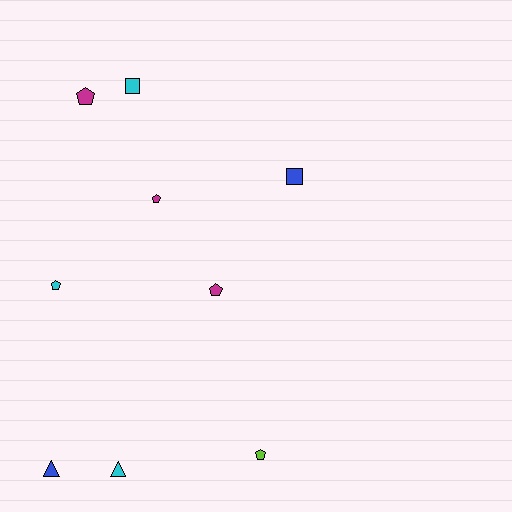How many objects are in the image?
There are 9 objects.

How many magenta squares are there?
There are no magenta squares.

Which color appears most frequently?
Magenta, with 3 objects.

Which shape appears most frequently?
Pentagon, with 5 objects.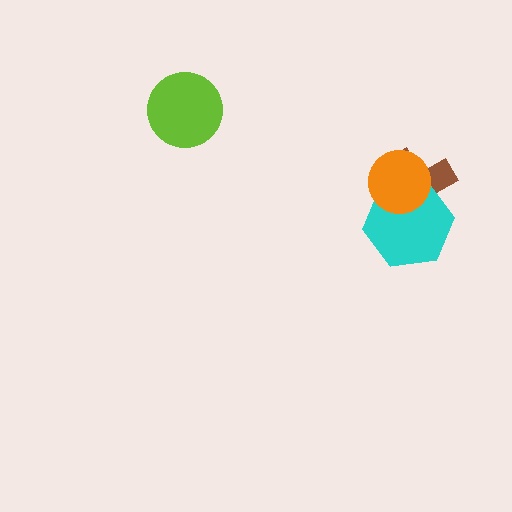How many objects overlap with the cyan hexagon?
2 objects overlap with the cyan hexagon.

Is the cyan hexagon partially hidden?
Yes, it is partially covered by another shape.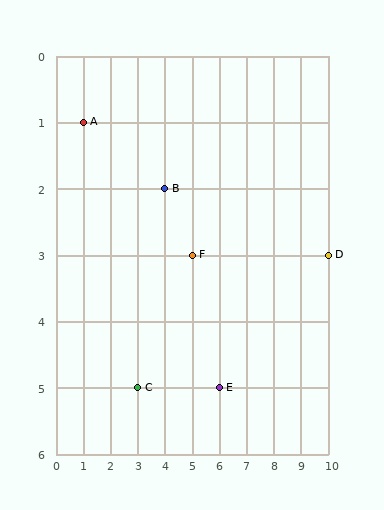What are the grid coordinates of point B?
Point B is at grid coordinates (4, 2).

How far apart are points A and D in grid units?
Points A and D are 9 columns and 2 rows apart (about 9.2 grid units diagonally).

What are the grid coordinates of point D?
Point D is at grid coordinates (10, 3).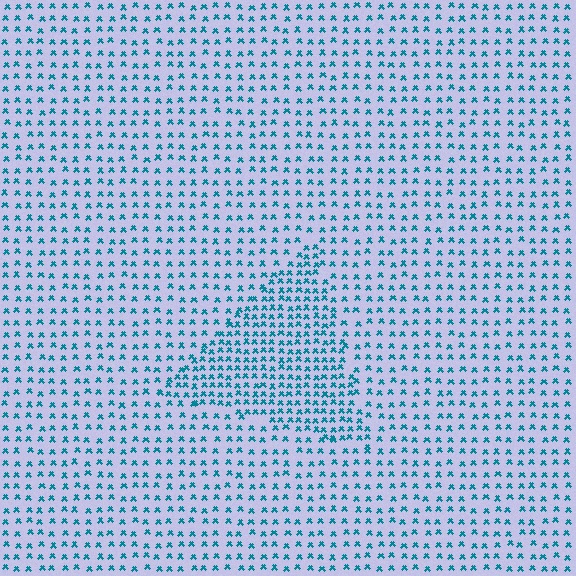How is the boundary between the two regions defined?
The boundary is defined by a change in element density (approximately 1.8x ratio). All elements are the same color, size, and shape.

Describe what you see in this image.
The image contains small teal elements arranged at two different densities. A triangle-shaped region is visible where the elements are more densely packed than the surrounding area.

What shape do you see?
I see a triangle.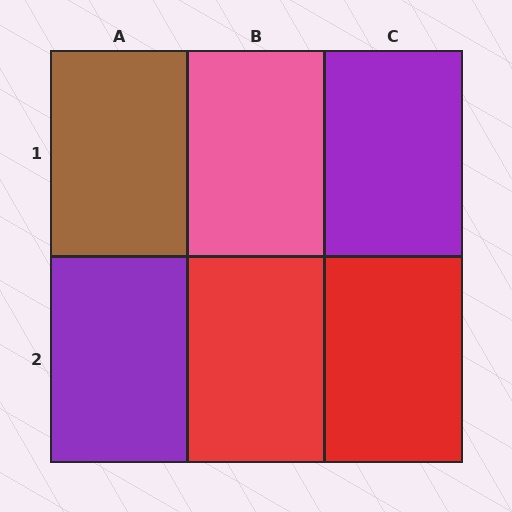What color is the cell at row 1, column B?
Pink.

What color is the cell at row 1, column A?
Brown.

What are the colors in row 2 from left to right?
Purple, red, red.